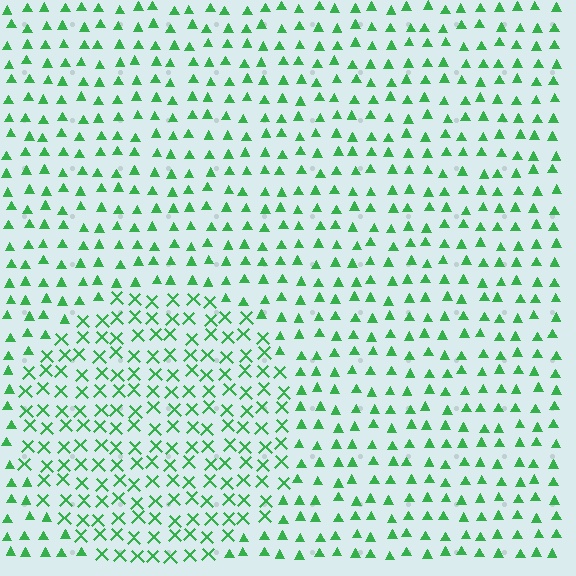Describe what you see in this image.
The image is filled with small green elements arranged in a uniform grid. A circle-shaped region contains X marks, while the surrounding area contains triangles. The boundary is defined purely by the change in element shape.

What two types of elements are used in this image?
The image uses X marks inside the circle region and triangles outside it.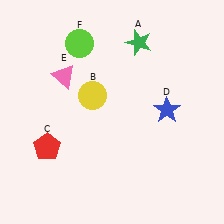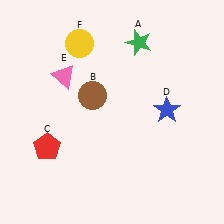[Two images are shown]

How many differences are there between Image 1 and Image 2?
There are 2 differences between the two images.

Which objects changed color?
B changed from yellow to brown. F changed from lime to yellow.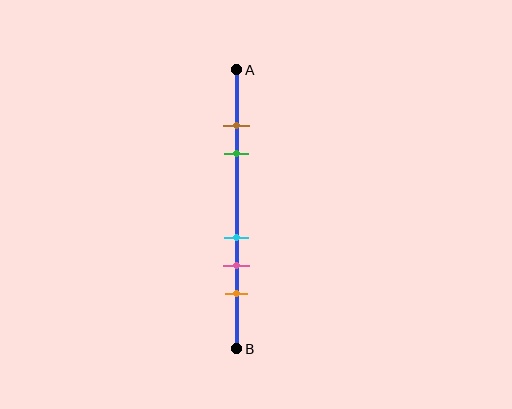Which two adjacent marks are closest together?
The brown and green marks are the closest adjacent pair.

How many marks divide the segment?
There are 5 marks dividing the segment.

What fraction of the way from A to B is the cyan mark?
The cyan mark is approximately 60% (0.6) of the way from A to B.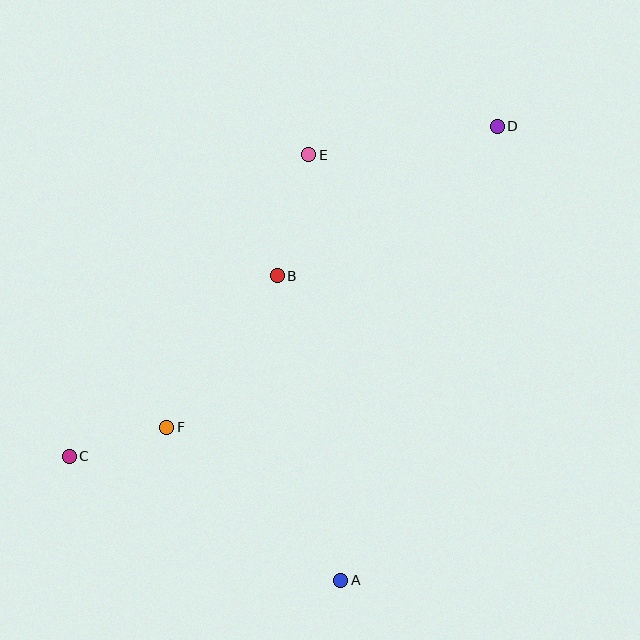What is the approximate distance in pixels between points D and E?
The distance between D and E is approximately 191 pixels.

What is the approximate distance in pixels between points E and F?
The distance between E and F is approximately 307 pixels.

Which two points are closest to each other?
Points C and F are closest to each other.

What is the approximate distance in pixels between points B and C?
The distance between B and C is approximately 276 pixels.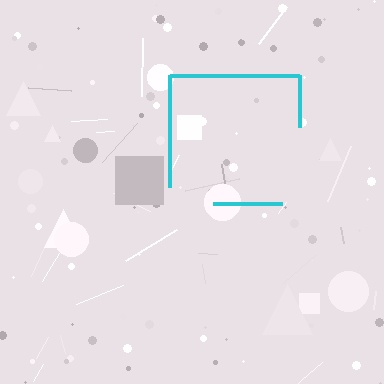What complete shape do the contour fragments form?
The contour fragments form a square.